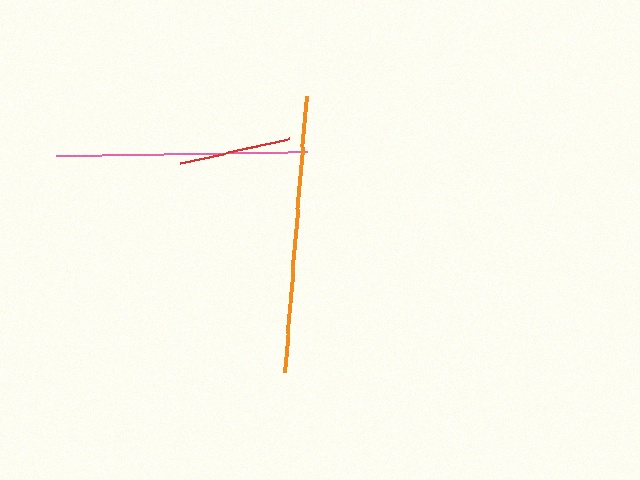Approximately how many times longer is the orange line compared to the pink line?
The orange line is approximately 1.1 times the length of the pink line.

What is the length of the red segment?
The red segment is approximately 113 pixels long.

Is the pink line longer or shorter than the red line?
The pink line is longer than the red line.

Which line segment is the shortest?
The red line is the shortest at approximately 113 pixels.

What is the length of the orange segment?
The orange segment is approximately 277 pixels long.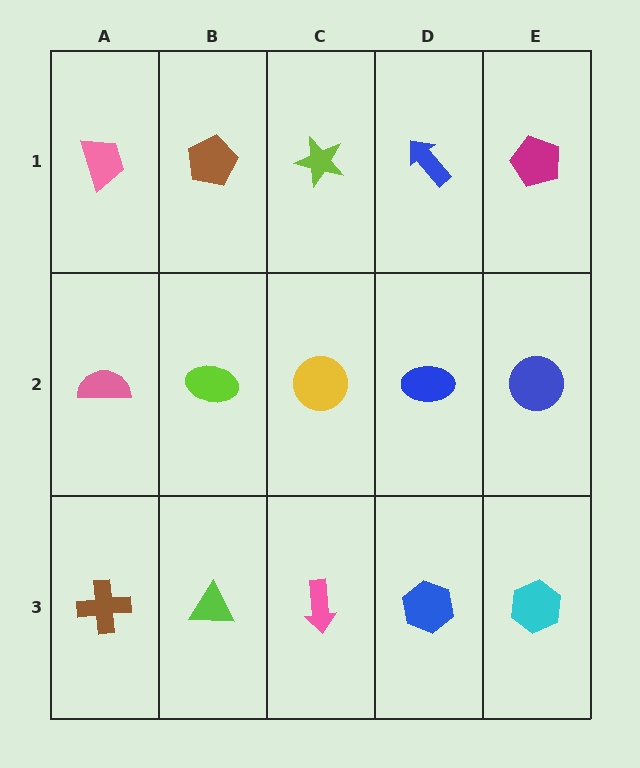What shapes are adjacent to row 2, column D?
A blue arrow (row 1, column D), a blue hexagon (row 3, column D), a yellow circle (row 2, column C), a blue circle (row 2, column E).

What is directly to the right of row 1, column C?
A blue arrow.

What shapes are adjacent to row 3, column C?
A yellow circle (row 2, column C), a lime triangle (row 3, column B), a blue hexagon (row 3, column D).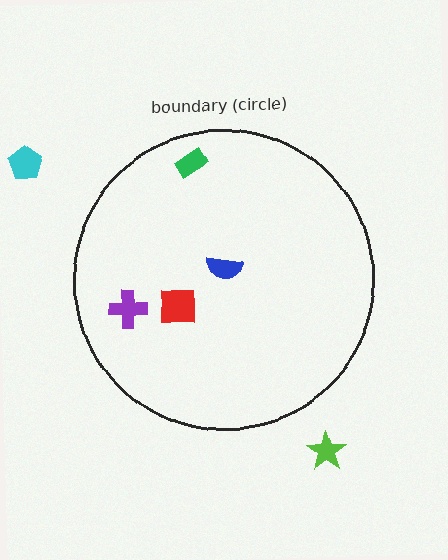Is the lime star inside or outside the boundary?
Outside.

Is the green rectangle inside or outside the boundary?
Inside.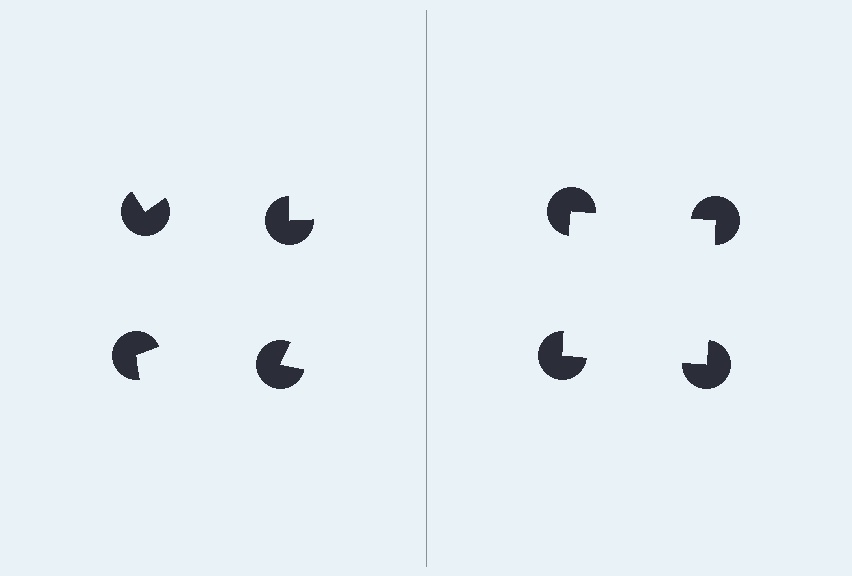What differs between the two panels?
The pac-man discs are positioned identically on both sides; only the wedge orientations differ. On the right they align to a square; on the left they are misaligned.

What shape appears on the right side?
An illusory square.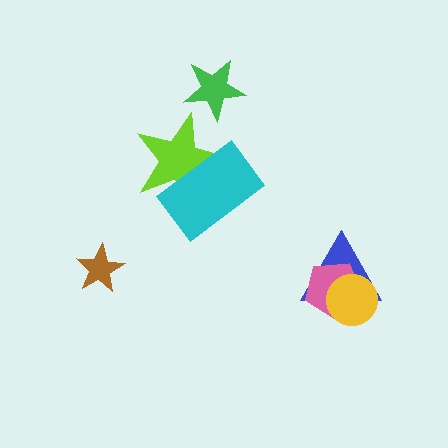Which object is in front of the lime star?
The cyan rectangle is in front of the lime star.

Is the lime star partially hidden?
Yes, it is partially covered by another shape.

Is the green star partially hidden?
No, no other shape covers it.